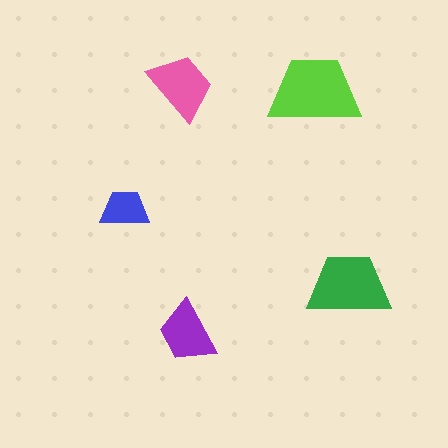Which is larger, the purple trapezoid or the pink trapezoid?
The pink one.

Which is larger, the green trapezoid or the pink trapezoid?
The green one.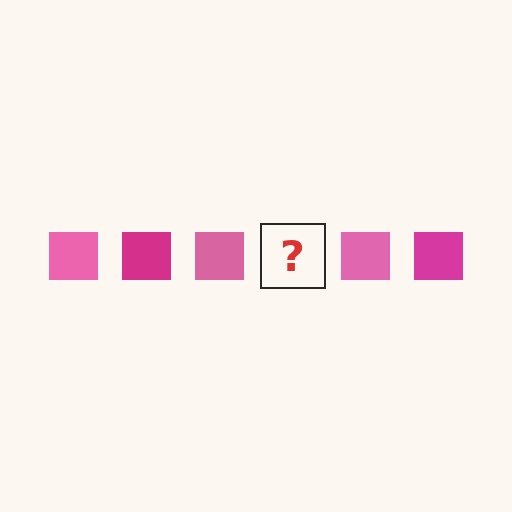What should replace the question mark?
The question mark should be replaced with a magenta square.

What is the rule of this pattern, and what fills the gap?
The rule is that the pattern cycles through pink, magenta squares. The gap should be filled with a magenta square.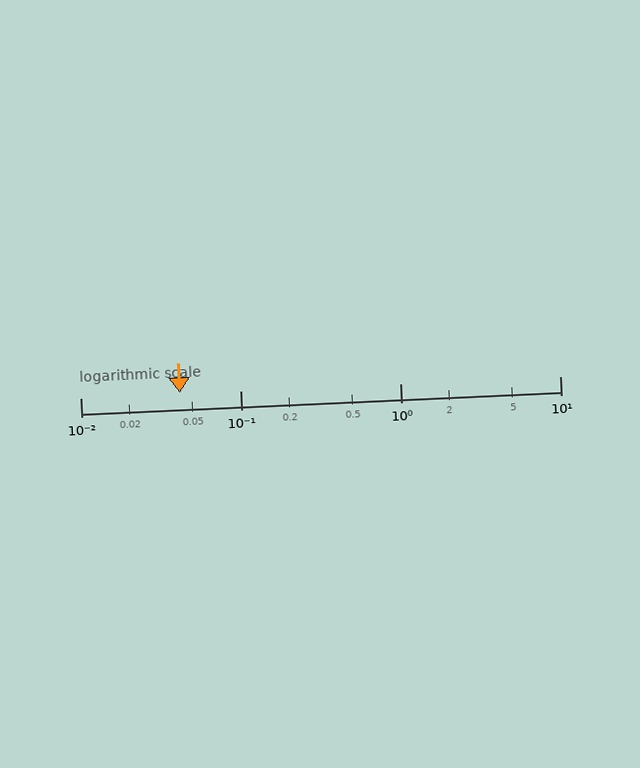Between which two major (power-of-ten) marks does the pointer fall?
The pointer is between 0.01 and 0.1.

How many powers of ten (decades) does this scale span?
The scale spans 3 decades, from 0.01 to 10.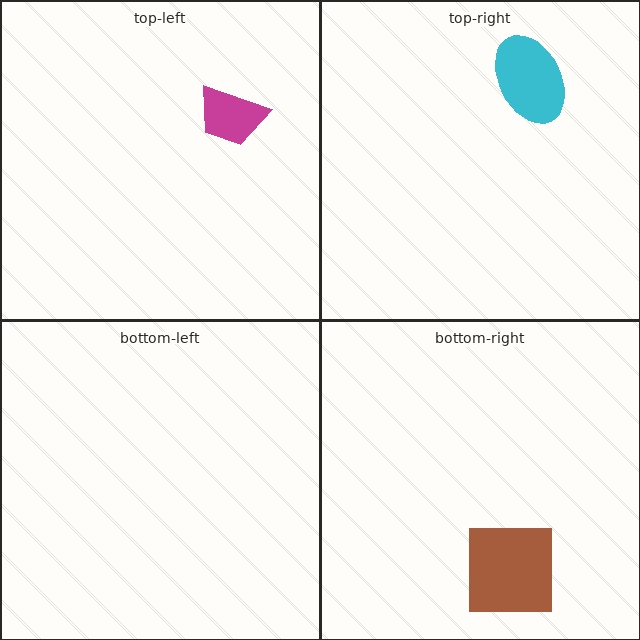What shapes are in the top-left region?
The magenta trapezoid.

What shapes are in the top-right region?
The cyan ellipse.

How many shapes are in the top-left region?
1.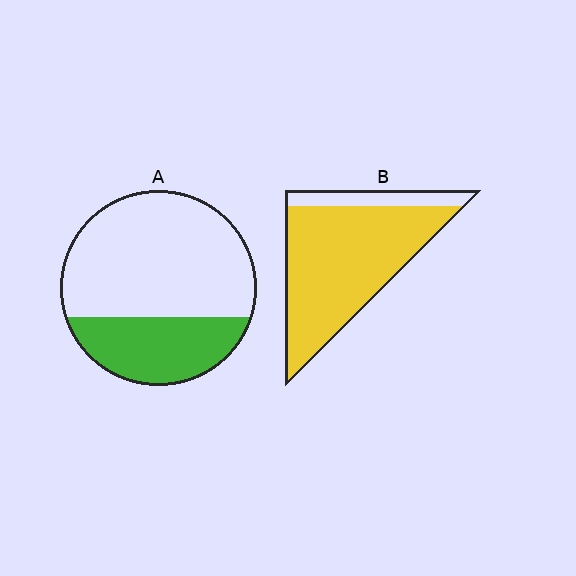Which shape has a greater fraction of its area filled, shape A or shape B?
Shape B.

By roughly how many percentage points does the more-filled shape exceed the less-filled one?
By roughly 55 percentage points (B over A).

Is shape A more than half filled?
No.